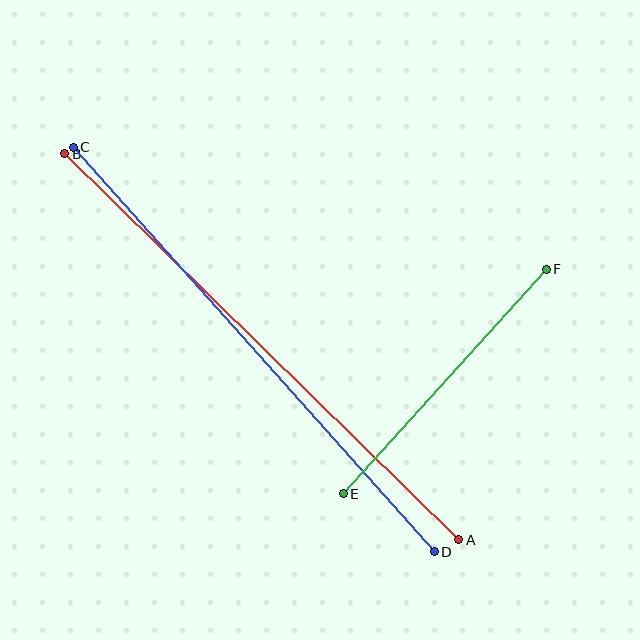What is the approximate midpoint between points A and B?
The midpoint is at approximately (262, 347) pixels.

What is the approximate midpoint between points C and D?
The midpoint is at approximately (254, 349) pixels.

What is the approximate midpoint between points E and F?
The midpoint is at approximately (445, 381) pixels.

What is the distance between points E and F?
The distance is approximately 303 pixels.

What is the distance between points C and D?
The distance is approximately 542 pixels.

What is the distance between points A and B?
The distance is approximately 552 pixels.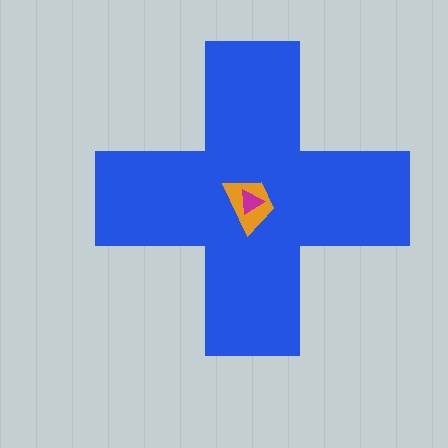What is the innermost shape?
The magenta triangle.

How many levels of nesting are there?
3.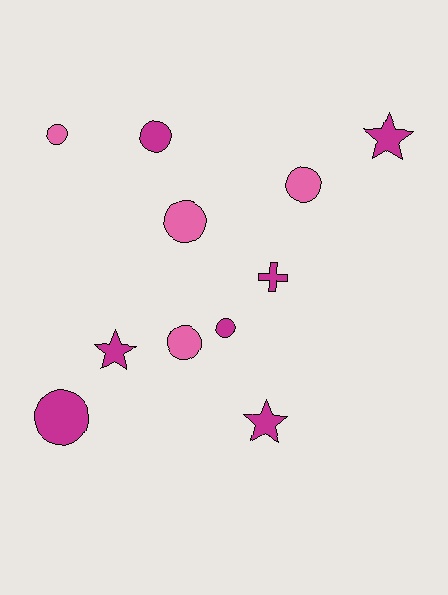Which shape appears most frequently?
Circle, with 7 objects.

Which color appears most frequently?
Magenta, with 7 objects.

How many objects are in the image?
There are 11 objects.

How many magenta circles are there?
There are 3 magenta circles.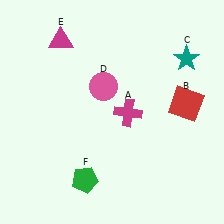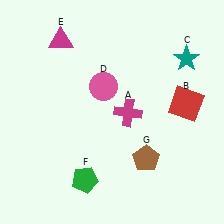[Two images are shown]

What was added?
A brown pentagon (G) was added in Image 2.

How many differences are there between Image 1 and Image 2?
There is 1 difference between the two images.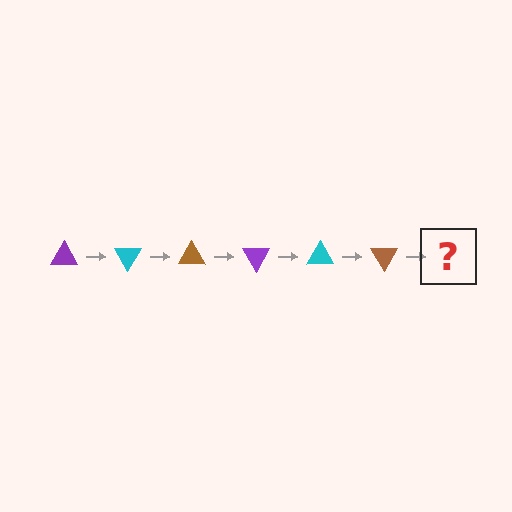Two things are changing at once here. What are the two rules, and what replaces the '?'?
The two rules are that it rotates 60 degrees each step and the color cycles through purple, cyan, and brown. The '?' should be a purple triangle, rotated 360 degrees from the start.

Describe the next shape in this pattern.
It should be a purple triangle, rotated 360 degrees from the start.